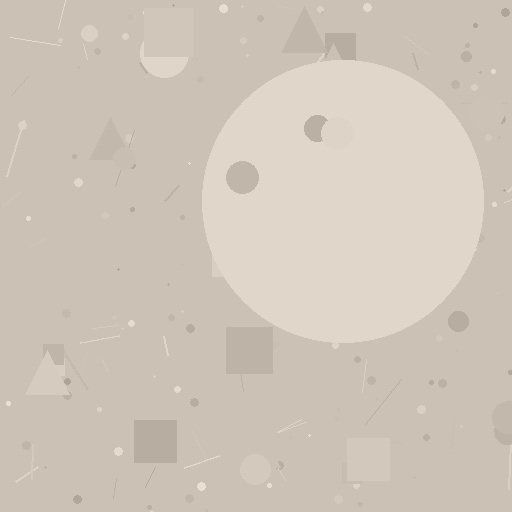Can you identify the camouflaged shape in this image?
The camouflaged shape is a circle.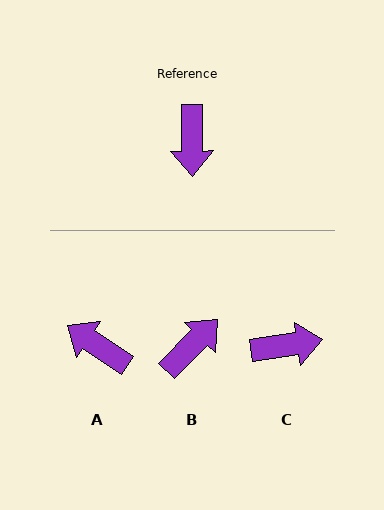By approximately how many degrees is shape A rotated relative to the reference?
Approximately 124 degrees clockwise.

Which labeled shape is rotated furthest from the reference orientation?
B, about 135 degrees away.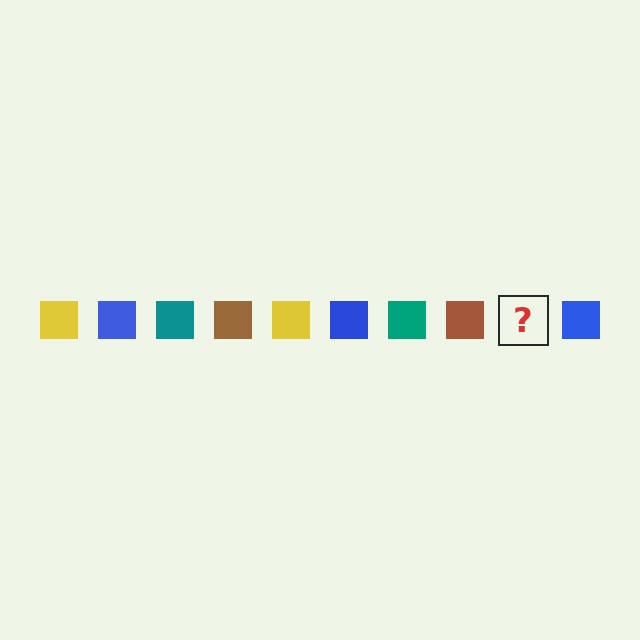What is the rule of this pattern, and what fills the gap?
The rule is that the pattern cycles through yellow, blue, teal, brown squares. The gap should be filled with a yellow square.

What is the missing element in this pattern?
The missing element is a yellow square.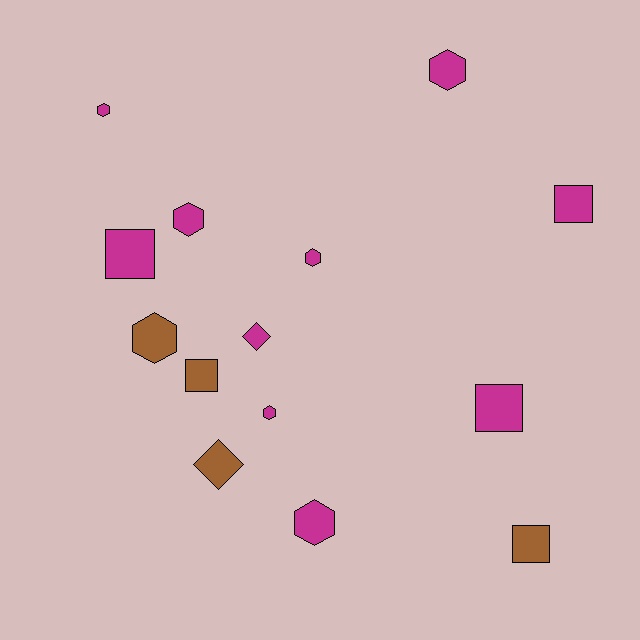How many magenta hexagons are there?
There are 6 magenta hexagons.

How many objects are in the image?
There are 14 objects.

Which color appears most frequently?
Magenta, with 10 objects.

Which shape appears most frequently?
Hexagon, with 7 objects.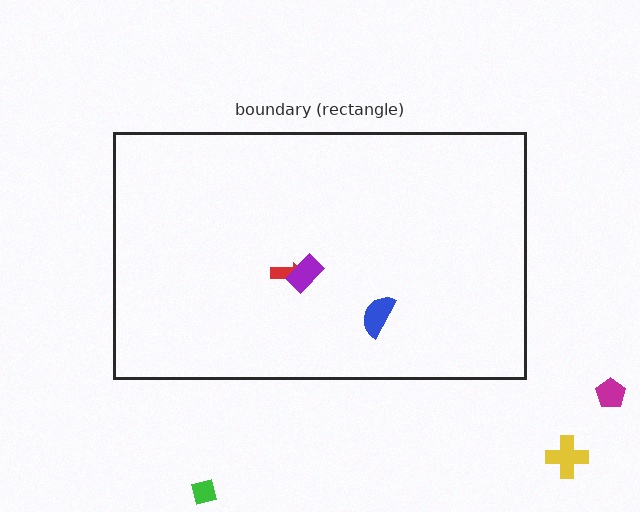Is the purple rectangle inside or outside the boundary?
Inside.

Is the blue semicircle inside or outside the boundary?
Inside.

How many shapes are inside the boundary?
3 inside, 3 outside.